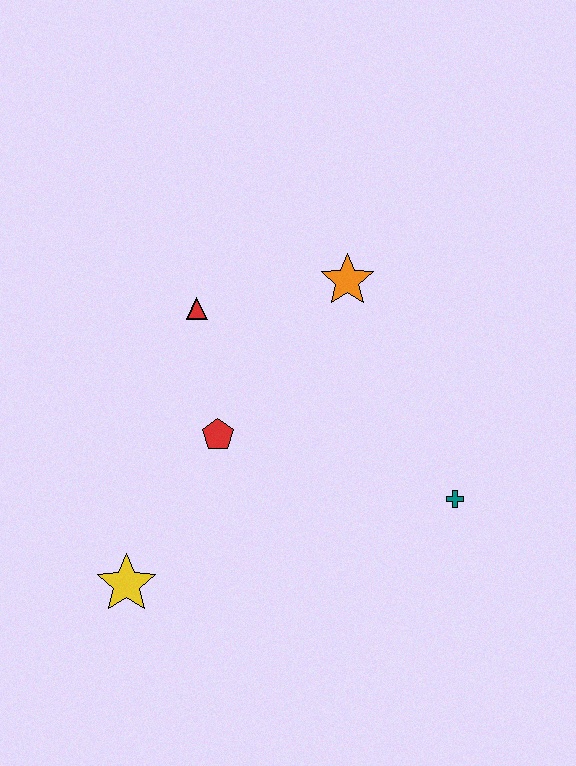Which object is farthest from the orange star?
The yellow star is farthest from the orange star.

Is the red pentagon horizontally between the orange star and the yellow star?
Yes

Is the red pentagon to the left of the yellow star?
No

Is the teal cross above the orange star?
No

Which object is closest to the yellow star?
The red pentagon is closest to the yellow star.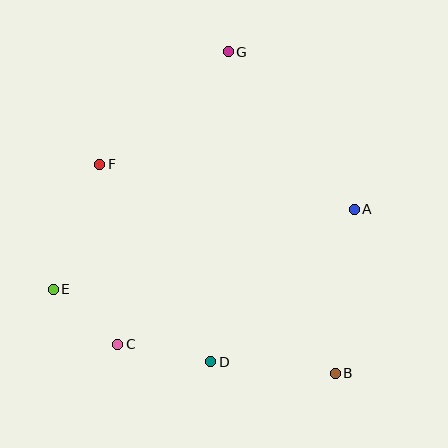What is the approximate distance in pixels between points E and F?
The distance between E and F is approximately 133 pixels.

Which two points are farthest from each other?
Points B and G are farthest from each other.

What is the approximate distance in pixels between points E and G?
The distance between E and G is approximately 295 pixels.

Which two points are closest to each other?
Points C and E are closest to each other.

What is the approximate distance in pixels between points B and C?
The distance between B and C is approximately 220 pixels.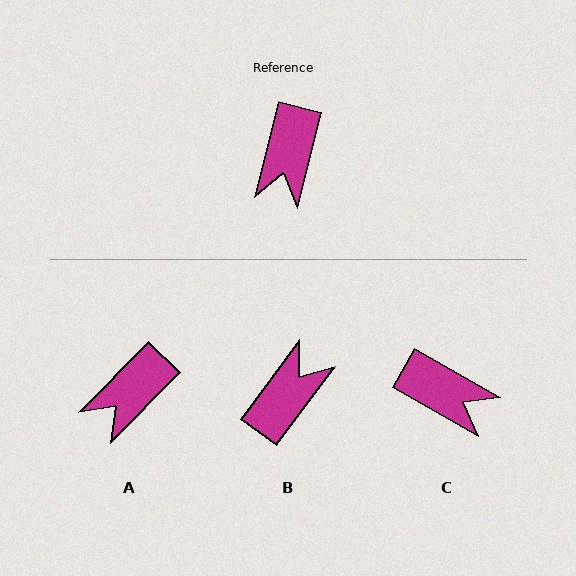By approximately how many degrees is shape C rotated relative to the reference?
Approximately 75 degrees counter-clockwise.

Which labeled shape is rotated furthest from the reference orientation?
B, about 158 degrees away.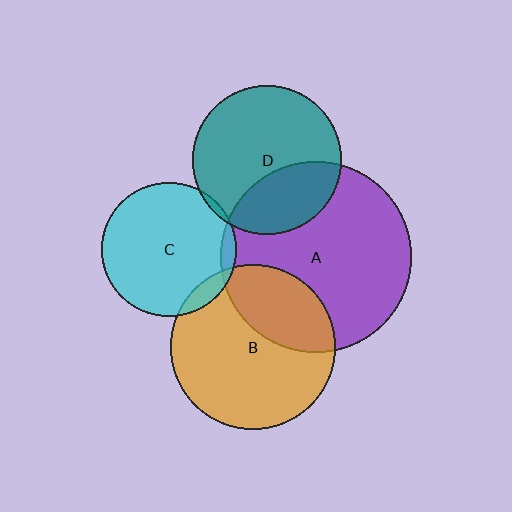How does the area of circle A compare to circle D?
Approximately 1.6 times.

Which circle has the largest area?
Circle A (purple).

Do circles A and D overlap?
Yes.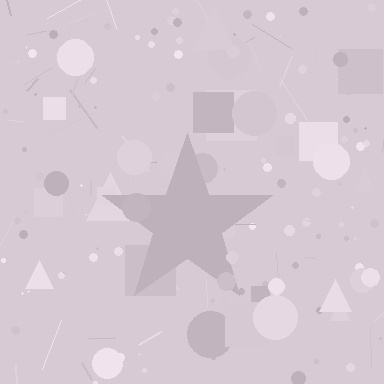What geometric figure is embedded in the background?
A star is embedded in the background.